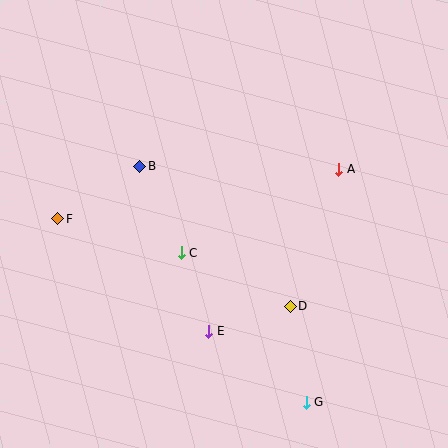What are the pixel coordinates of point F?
Point F is at (58, 219).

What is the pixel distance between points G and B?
The distance between G and B is 289 pixels.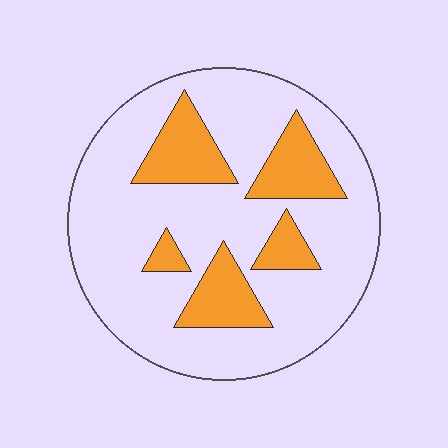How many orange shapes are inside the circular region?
5.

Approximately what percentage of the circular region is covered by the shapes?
Approximately 25%.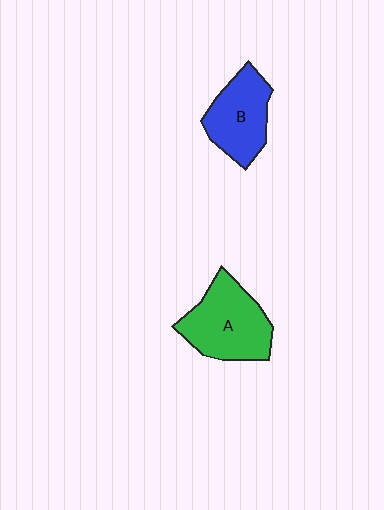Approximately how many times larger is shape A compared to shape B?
Approximately 1.2 times.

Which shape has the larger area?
Shape A (green).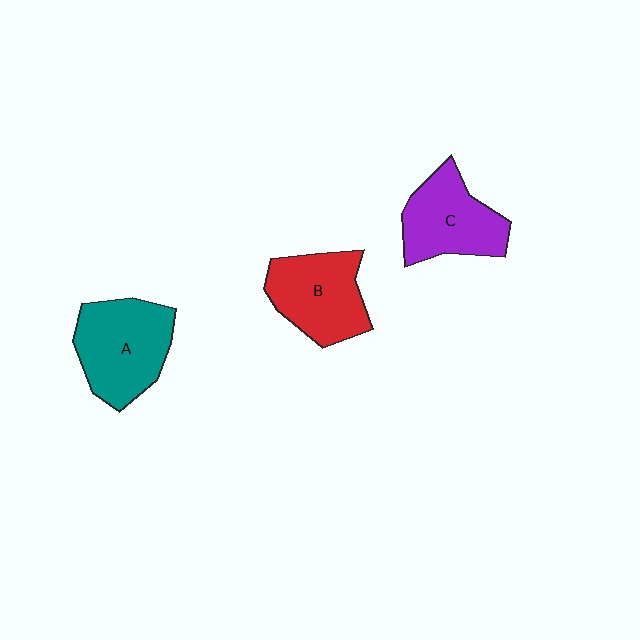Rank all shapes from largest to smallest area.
From largest to smallest: A (teal), B (red), C (purple).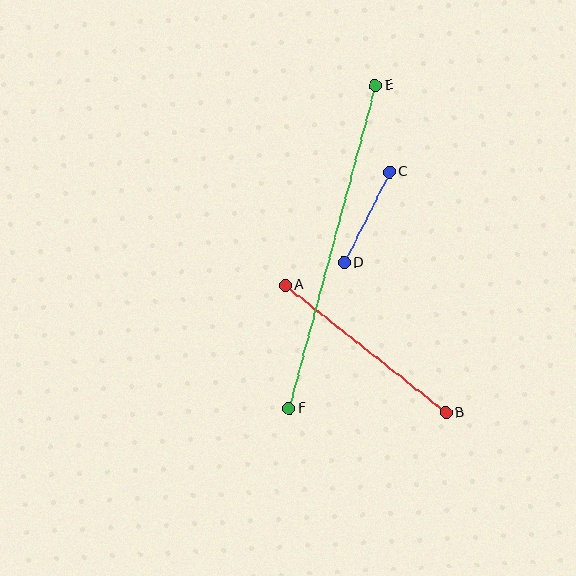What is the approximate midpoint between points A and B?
The midpoint is at approximately (365, 349) pixels.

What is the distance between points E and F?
The distance is approximately 334 pixels.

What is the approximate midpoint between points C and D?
The midpoint is at approximately (367, 217) pixels.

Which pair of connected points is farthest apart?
Points E and F are farthest apart.